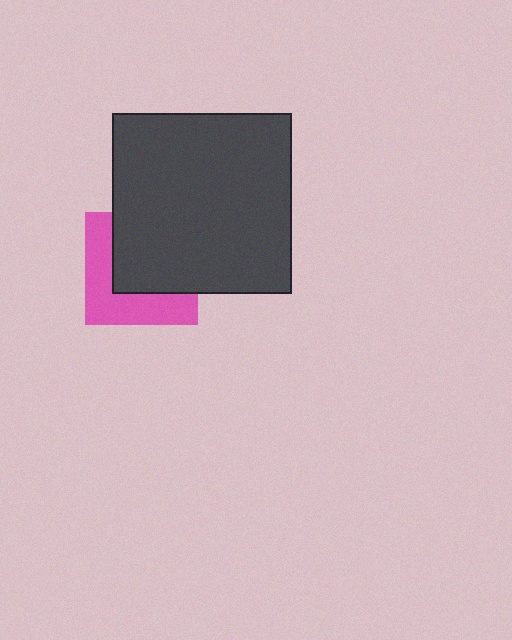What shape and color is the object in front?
The object in front is a dark gray square.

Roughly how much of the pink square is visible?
A small part of it is visible (roughly 45%).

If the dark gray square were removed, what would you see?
You would see the complete pink square.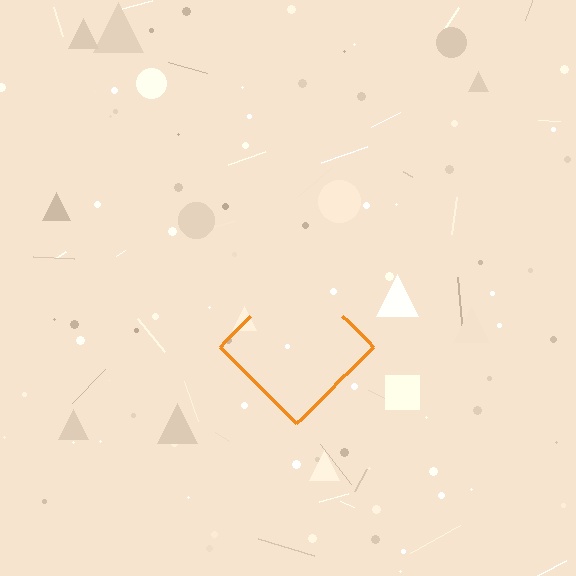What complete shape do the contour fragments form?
The contour fragments form a diamond.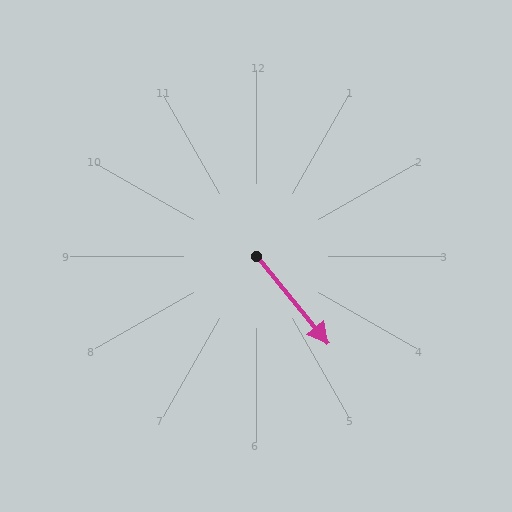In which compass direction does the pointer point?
Southeast.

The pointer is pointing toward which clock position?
Roughly 5 o'clock.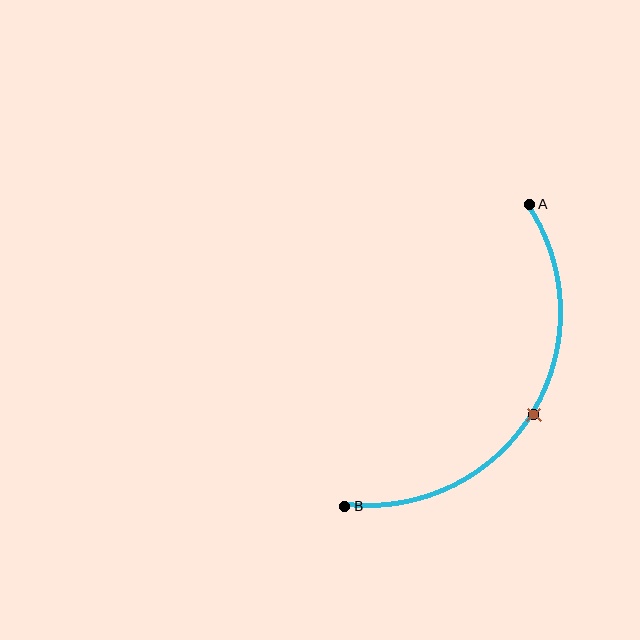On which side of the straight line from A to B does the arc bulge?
The arc bulges to the right of the straight line connecting A and B.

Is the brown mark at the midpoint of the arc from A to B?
Yes. The brown mark lies on the arc at equal arc-length from both A and B — it is the arc midpoint.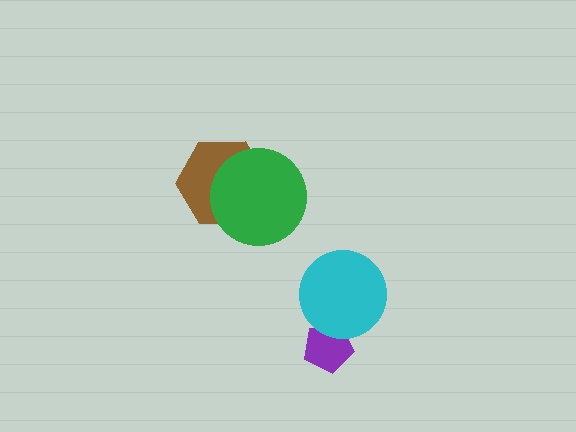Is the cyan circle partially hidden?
No, no other shape covers it.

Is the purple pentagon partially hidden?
Yes, it is partially covered by another shape.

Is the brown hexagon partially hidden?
Yes, it is partially covered by another shape.